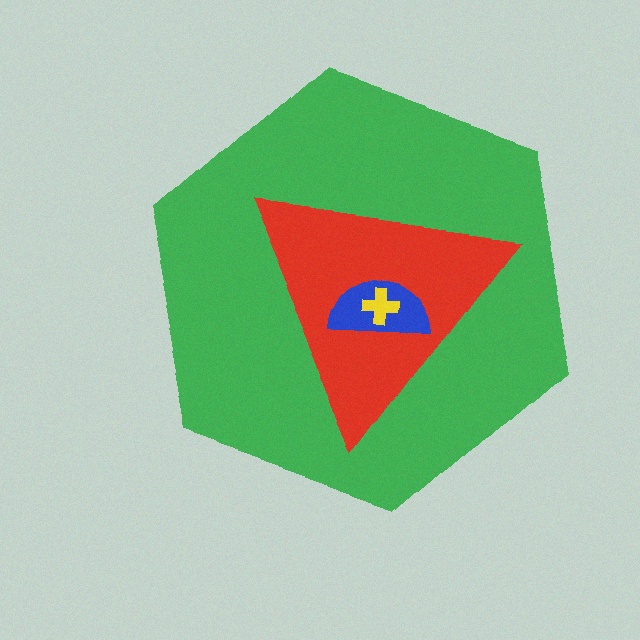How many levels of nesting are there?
4.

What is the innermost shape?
The yellow cross.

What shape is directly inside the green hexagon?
The red triangle.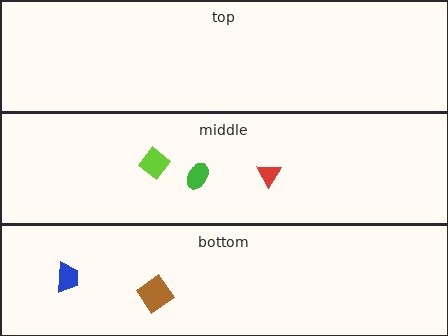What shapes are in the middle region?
The lime diamond, the green ellipse, the red triangle.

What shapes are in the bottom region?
The blue trapezoid, the brown diamond.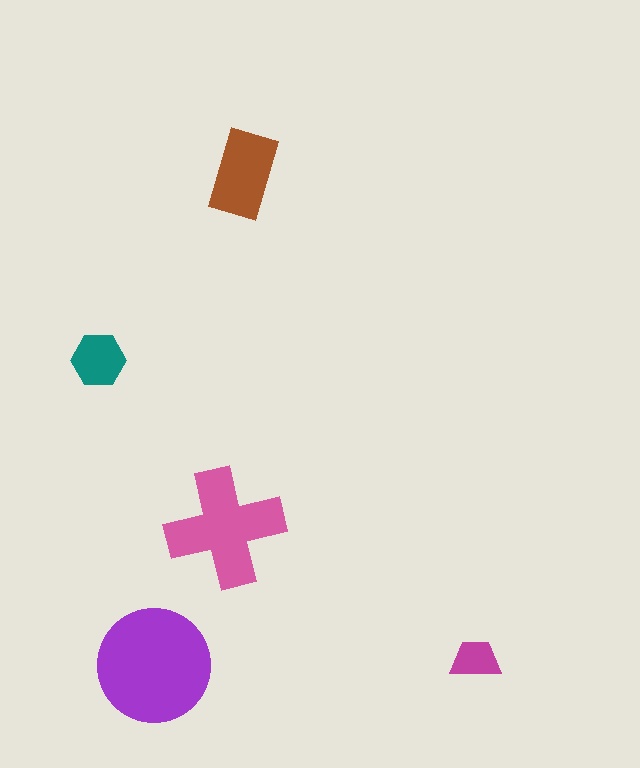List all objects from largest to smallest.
The purple circle, the pink cross, the brown rectangle, the teal hexagon, the magenta trapezoid.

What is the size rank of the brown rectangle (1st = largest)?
3rd.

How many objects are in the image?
There are 5 objects in the image.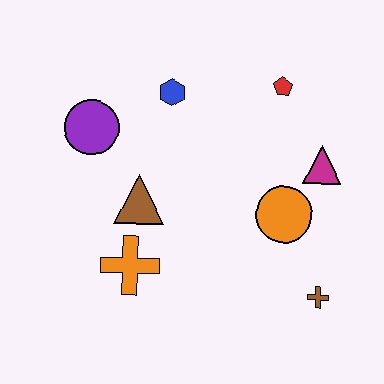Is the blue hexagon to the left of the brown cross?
Yes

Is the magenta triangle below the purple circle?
Yes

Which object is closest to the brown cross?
The orange circle is closest to the brown cross.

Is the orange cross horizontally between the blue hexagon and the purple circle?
Yes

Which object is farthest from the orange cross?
The red pentagon is farthest from the orange cross.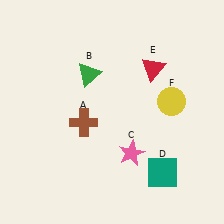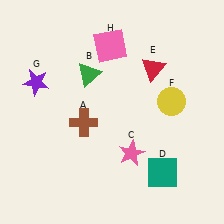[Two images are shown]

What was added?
A purple star (G), a pink square (H) were added in Image 2.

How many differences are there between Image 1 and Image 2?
There are 2 differences between the two images.